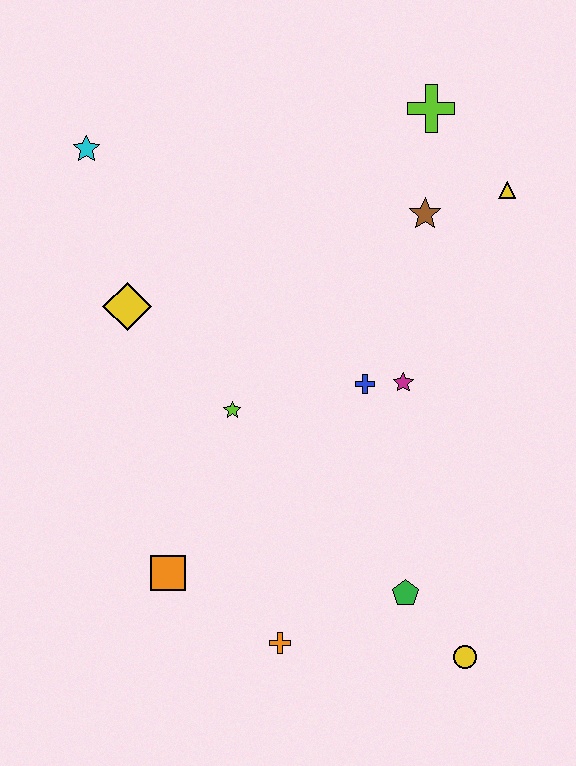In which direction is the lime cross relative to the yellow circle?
The lime cross is above the yellow circle.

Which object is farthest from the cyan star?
The yellow circle is farthest from the cyan star.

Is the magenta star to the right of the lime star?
Yes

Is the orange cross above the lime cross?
No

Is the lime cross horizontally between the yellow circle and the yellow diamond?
Yes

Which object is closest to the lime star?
The blue cross is closest to the lime star.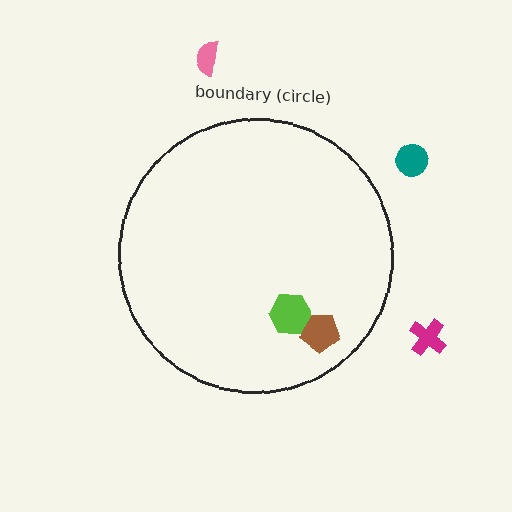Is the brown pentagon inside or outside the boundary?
Inside.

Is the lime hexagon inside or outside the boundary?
Inside.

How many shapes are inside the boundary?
2 inside, 3 outside.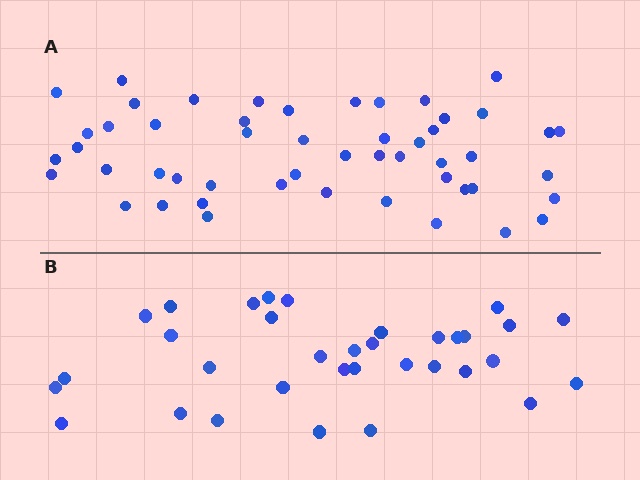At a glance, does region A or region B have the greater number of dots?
Region A (the top region) has more dots.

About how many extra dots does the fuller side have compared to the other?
Region A has approximately 15 more dots than region B.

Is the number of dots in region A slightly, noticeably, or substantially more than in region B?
Region A has substantially more. The ratio is roughly 1.5 to 1.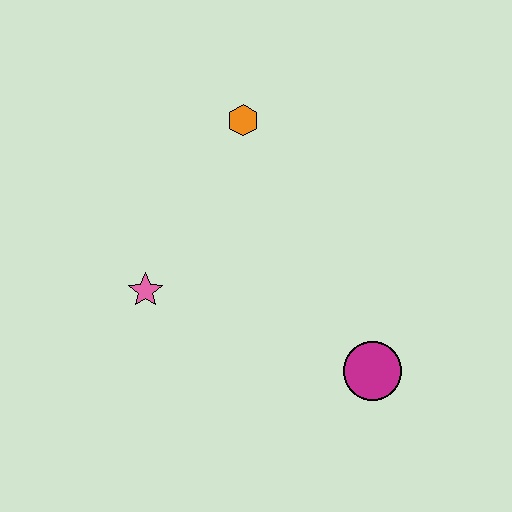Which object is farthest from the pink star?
The magenta circle is farthest from the pink star.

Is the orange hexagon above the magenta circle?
Yes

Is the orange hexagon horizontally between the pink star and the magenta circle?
Yes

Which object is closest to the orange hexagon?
The pink star is closest to the orange hexagon.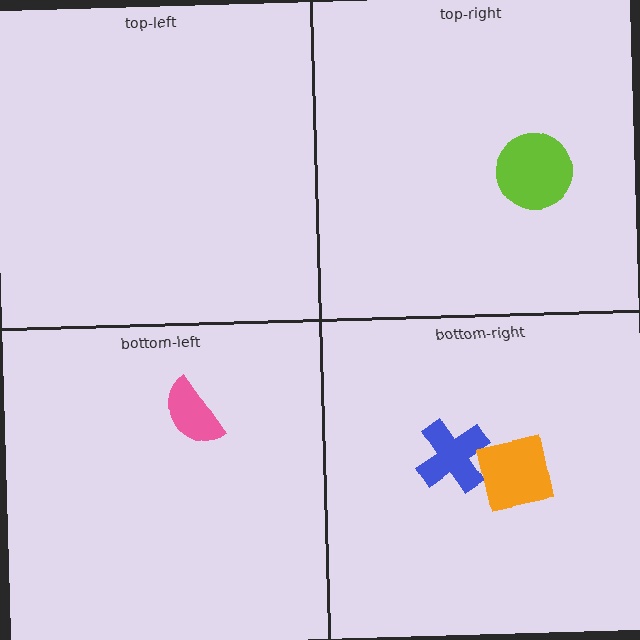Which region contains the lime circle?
The top-right region.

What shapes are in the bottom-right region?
The blue cross, the orange square.